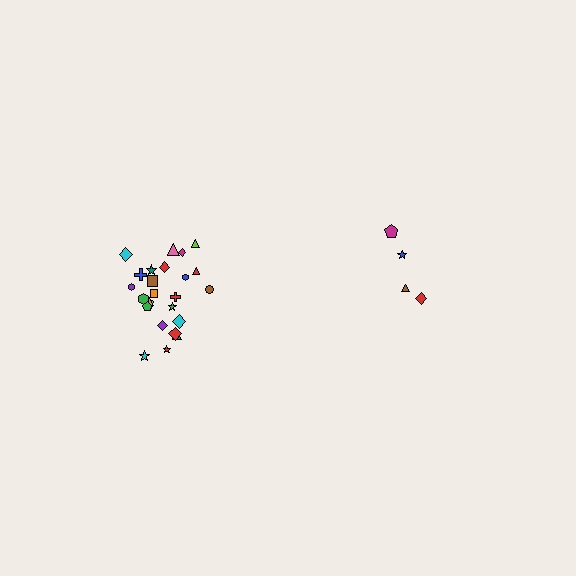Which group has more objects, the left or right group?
The left group.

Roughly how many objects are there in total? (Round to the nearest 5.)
Roughly 30 objects in total.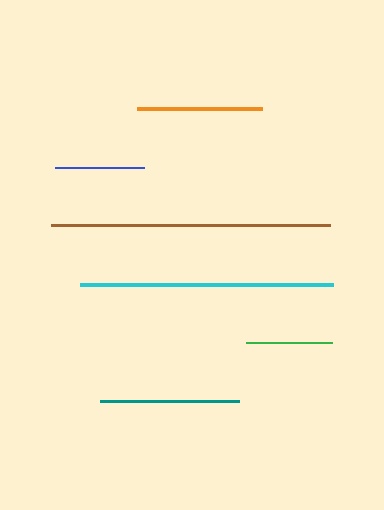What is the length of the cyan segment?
The cyan segment is approximately 253 pixels long.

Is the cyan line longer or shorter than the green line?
The cyan line is longer than the green line.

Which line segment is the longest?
The brown line is the longest at approximately 279 pixels.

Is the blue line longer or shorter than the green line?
The blue line is longer than the green line.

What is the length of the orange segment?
The orange segment is approximately 124 pixels long.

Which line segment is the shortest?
The green line is the shortest at approximately 86 pixels.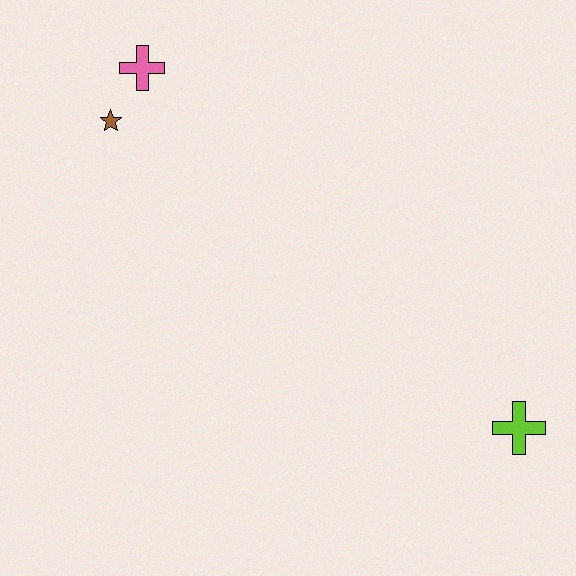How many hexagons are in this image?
There are no hexagons.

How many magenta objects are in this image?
There are no magenta objects.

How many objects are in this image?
There are 3 objects.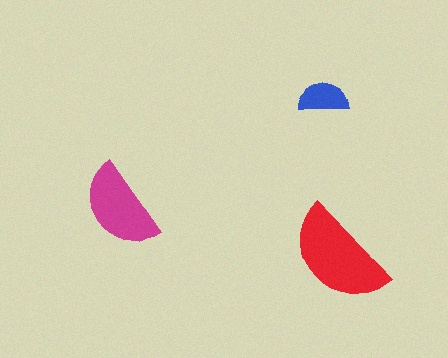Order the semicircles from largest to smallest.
the red one, the magenta one, the blue one.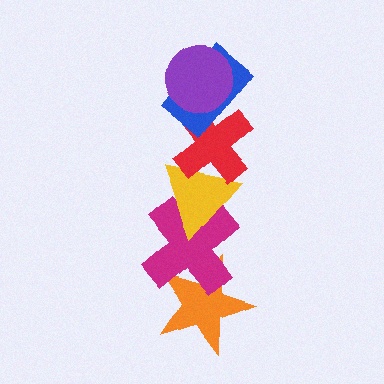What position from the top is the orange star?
The orange star is 6th from the top.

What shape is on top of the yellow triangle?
The red cross is on top of the yellow triangle.